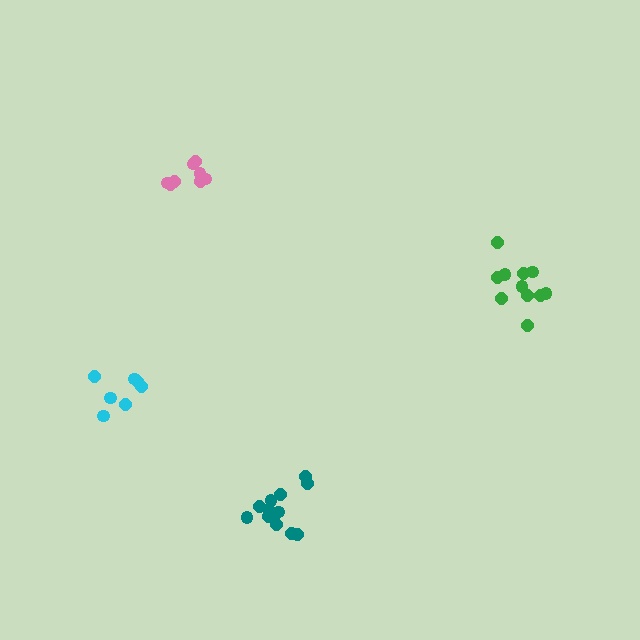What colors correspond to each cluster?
The clusters are colored: green, teal, cyan, pink.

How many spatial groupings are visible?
There are 4 spatial groupings.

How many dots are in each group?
Group 1: 11 dots, Group 2: 13 dots, Group 3: 7 dots, Group 4: 8 dots (39 total).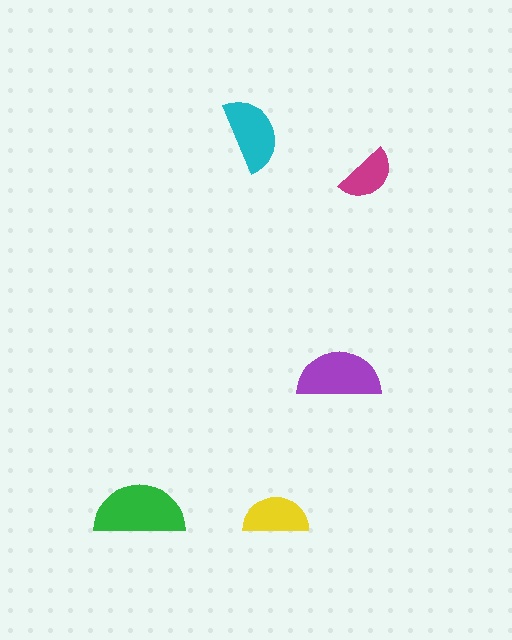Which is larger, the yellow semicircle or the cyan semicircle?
The cyan one.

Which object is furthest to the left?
The green semicircle is leftmost.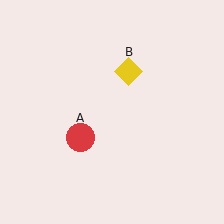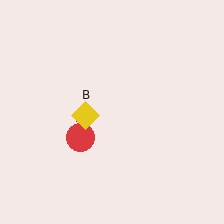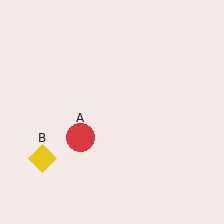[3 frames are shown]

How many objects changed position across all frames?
1 object changed position: yellow diamond (object B).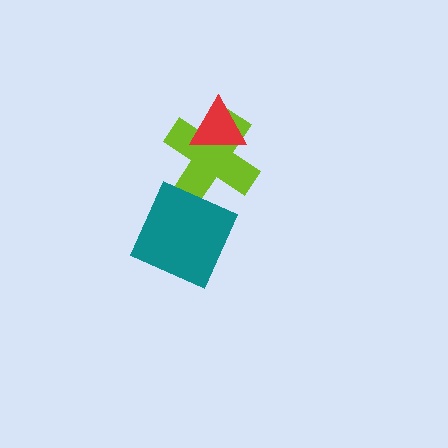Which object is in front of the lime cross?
The red triangle is in front of the lime cross.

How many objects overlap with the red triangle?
1 object overlaps with the red triangle.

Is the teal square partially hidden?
No, no other shape covers it.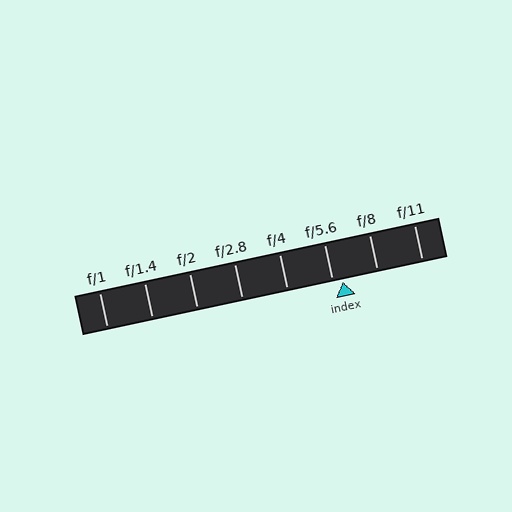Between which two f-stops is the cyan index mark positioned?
The index mark is between f/5.6 and f/8.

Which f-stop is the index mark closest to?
The index mark is closest to f/5.6.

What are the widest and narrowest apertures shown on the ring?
The widest aperture shown is f/1 and the narrowest is f/11.